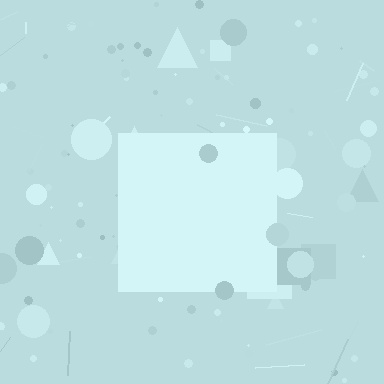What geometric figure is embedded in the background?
A square is embedded in the background.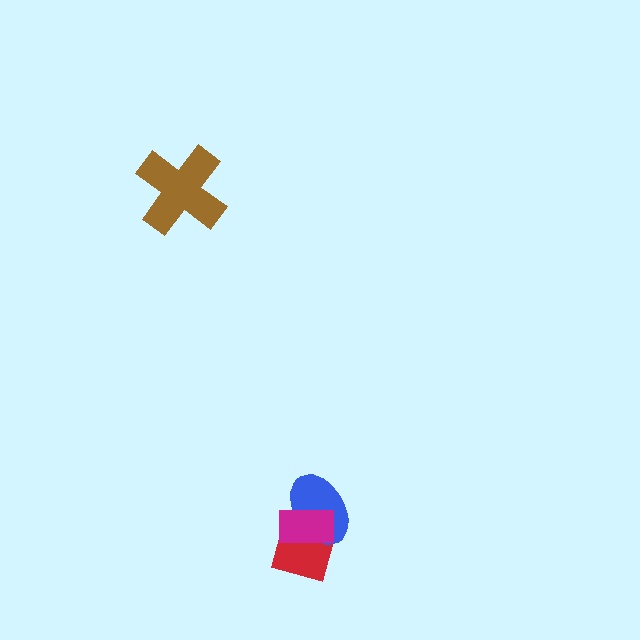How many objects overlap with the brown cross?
0 objects overlap with the brown cross.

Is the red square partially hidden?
Yes, it is partially covered by another shape.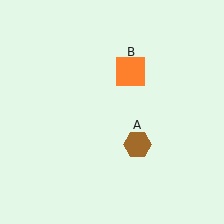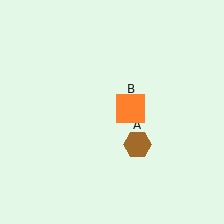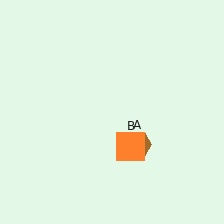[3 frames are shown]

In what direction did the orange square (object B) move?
The orange square (object B) moved down.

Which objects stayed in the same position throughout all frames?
Brown hexagon (object A) remained stationary.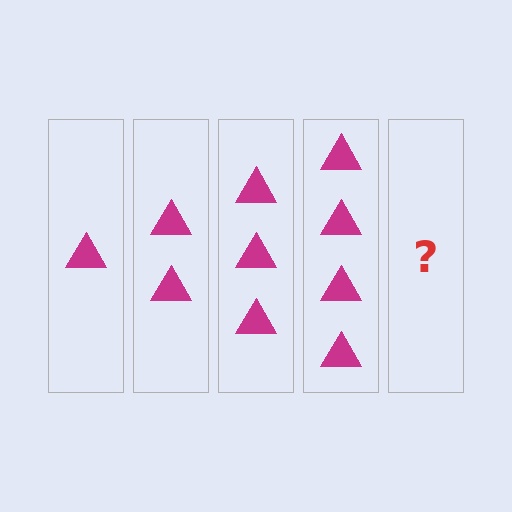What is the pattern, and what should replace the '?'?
The pattern is that each step adds one more triangle. The '?' should be 5 triangles.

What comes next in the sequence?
The next element should be 5 triangles.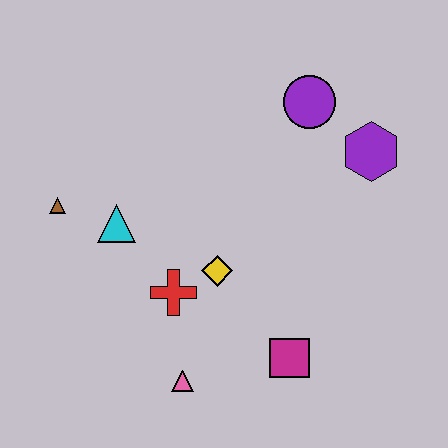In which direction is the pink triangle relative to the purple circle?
The pink triangle is below the purple circle.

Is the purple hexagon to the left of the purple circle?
No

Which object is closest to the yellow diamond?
The red cross is closest to the yellow diamond.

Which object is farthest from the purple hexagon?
The brown triangle is farthest from the purple hexagon.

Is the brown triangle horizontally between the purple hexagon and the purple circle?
No